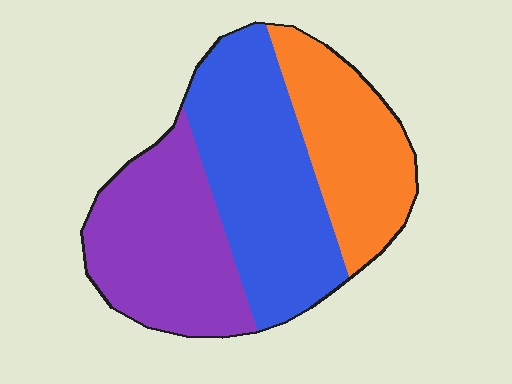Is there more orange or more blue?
Blue.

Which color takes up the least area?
Orange, at roughly 25%.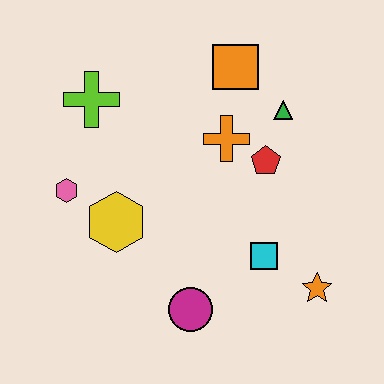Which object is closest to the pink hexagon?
The yellow hexagon is closest to the pink hexagon.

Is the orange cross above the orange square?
No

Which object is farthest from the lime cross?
The orange star is farthest from the lime cross.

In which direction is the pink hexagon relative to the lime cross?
The pink hexagon is below the lime cross.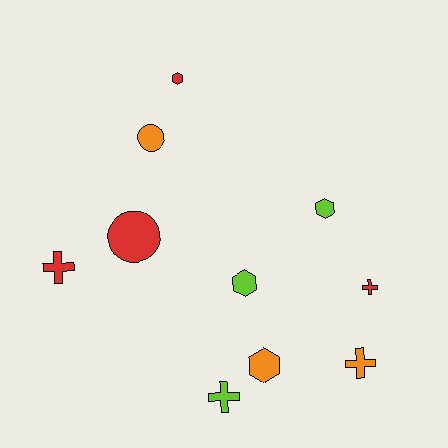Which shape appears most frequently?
Cross, with 4 objects.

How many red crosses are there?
There are 2 red crosses.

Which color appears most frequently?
Red, with 4 objects.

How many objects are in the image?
There are 10 objects.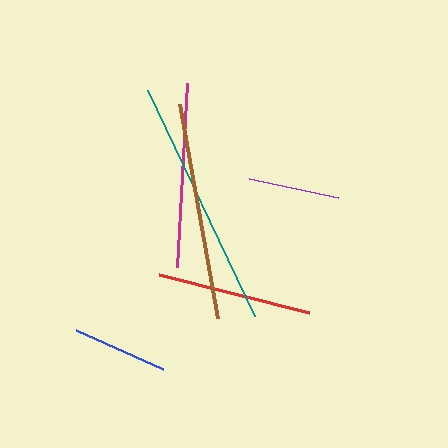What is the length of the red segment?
The red segment is approximately 155 pixels long.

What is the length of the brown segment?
The brown segment is approximately 217 pixels long.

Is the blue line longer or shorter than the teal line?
The teal line is longer than the blue line.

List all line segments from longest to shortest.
From longest to shortest: teal, brown, magenta, red, blue, purple.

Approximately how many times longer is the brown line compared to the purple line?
The brown line is approximately 2.4 times the length of the purple line.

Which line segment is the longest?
The teal line is the longest at approximately 250 pixels.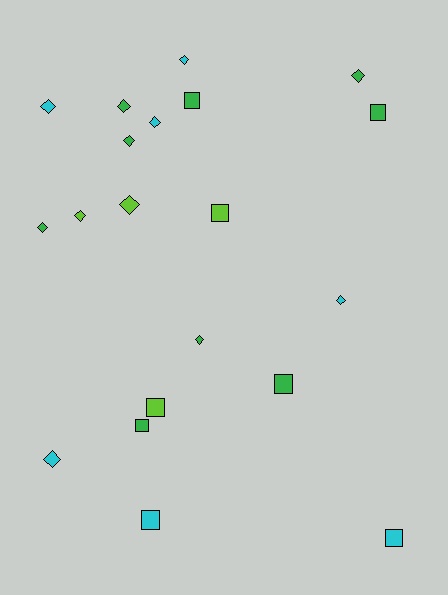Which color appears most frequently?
Green, with 9 objects.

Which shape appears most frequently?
Diamond, with 12 objects.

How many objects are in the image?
There are 20 objects.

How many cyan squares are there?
There are 2 cyan squares.